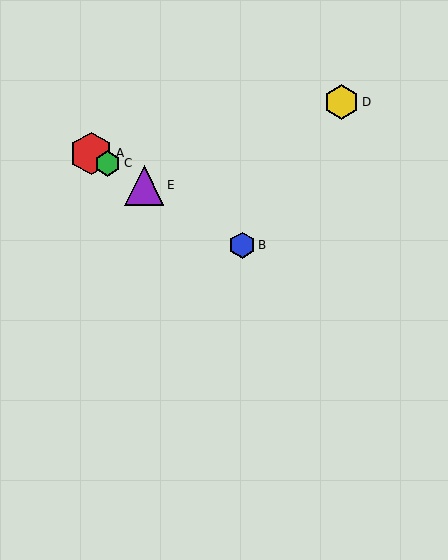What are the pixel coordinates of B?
Object B is at (242, 245).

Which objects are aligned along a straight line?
Objects A, B, C, E are aligned along a straight line.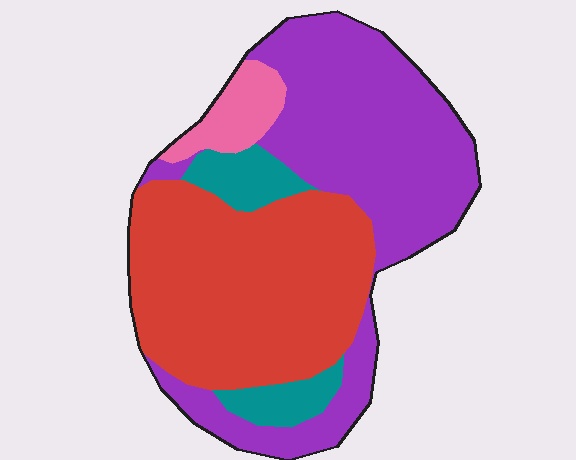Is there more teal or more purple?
Purple.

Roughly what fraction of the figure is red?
Red takes up about two fifths (2/5) of the figure.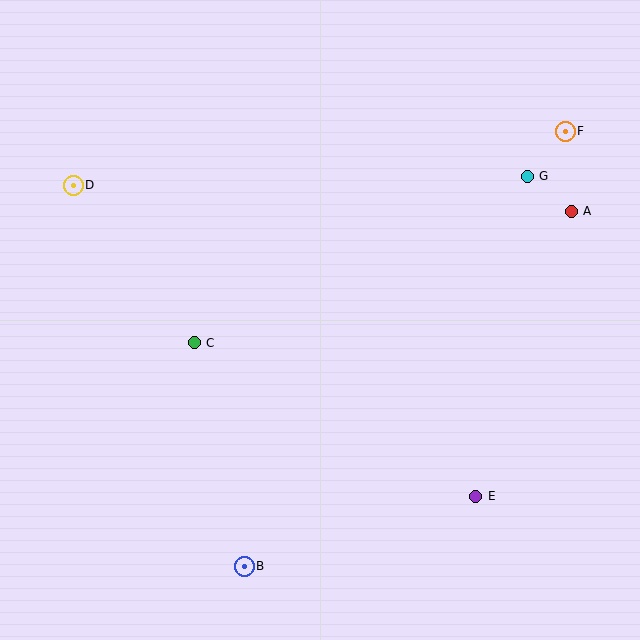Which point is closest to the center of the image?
Point C at (194, 343) is closest to the center.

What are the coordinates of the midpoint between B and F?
The midpoint between B and F is at (405, 349).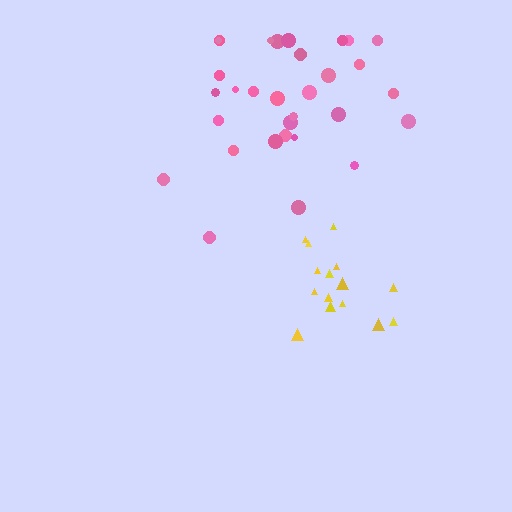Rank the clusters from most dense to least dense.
yellow, pink.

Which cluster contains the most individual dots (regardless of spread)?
Pink (31).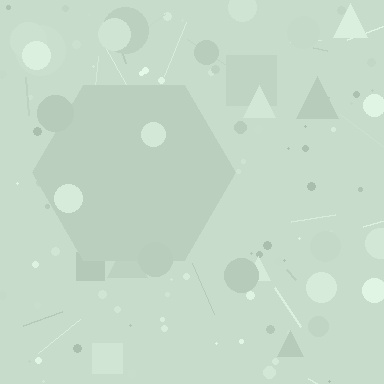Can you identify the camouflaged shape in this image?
The camouflaged shape is a hexagon.